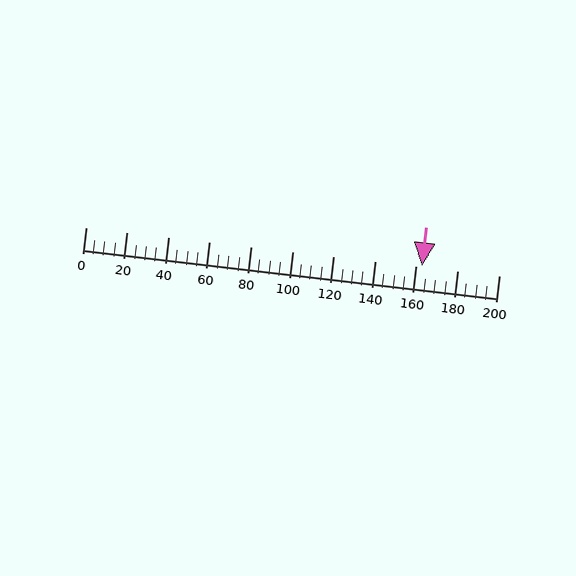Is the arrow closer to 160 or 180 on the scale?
The arrow is closer to 160.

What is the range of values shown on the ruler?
The ruler shows values from 0 to 200.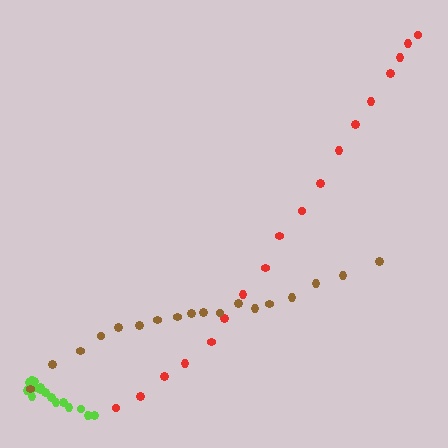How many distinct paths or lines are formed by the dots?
There are 3 distinct paths.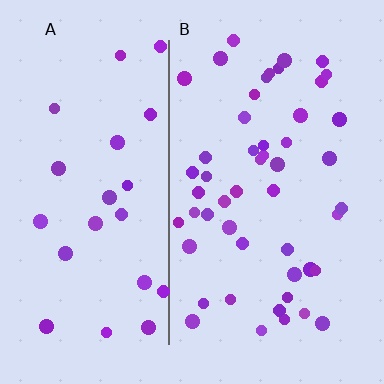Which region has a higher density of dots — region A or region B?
B (the right).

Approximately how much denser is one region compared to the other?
Approximately 2.1× — region B over region A.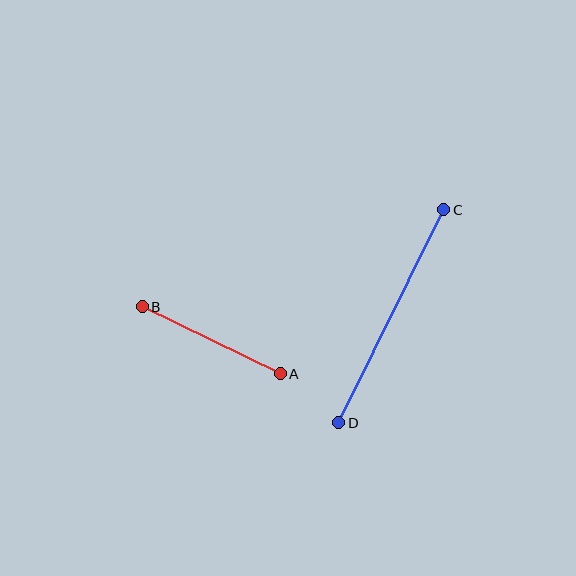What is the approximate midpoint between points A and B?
The midpoint is at approximately (211, 340) pixels.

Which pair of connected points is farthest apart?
Points C and D are farthest apart.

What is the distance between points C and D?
The distance is approximately 238 pixels.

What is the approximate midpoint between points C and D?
The midpoint is at approximately (391, 316) pixels.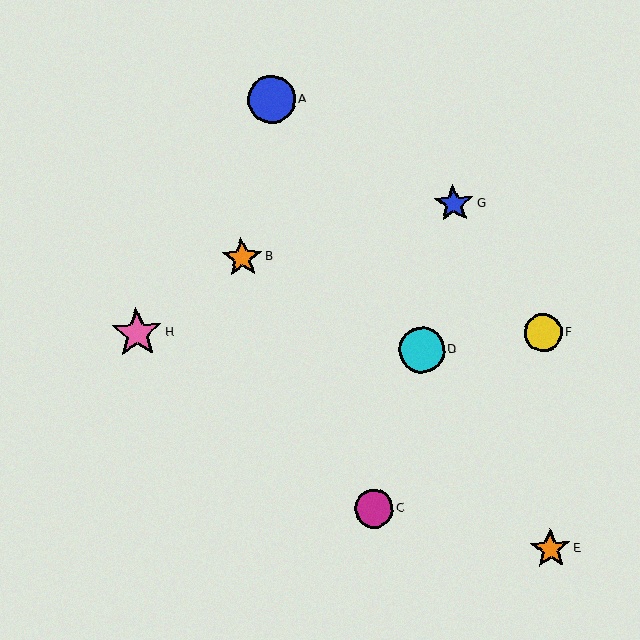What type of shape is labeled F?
Shape F is a yellow circle.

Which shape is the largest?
The pink star (labeled H) is the largest.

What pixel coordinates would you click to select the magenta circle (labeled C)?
Click at (374, 509) to select the magenta circle C.